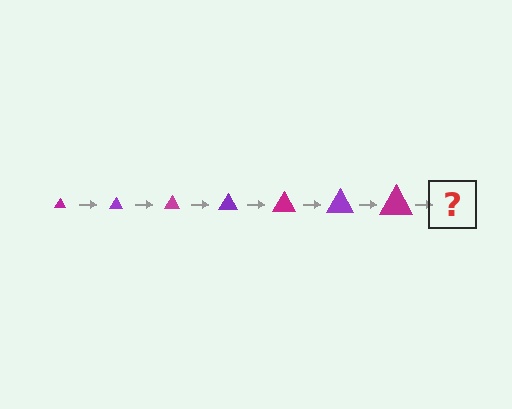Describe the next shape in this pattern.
It should be a purple triangle, larger than the previous one.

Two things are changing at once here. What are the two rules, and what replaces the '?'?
The two rules are that the triangle grows larger each step and the color cycles through magenta and purple. The '?' should be a purple triangle, larger than the previous one.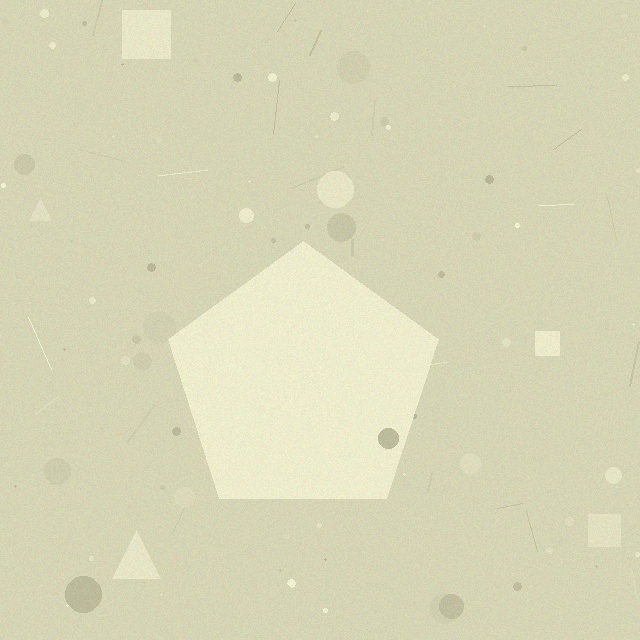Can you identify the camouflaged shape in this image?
The camouflaged shape is a pentagon.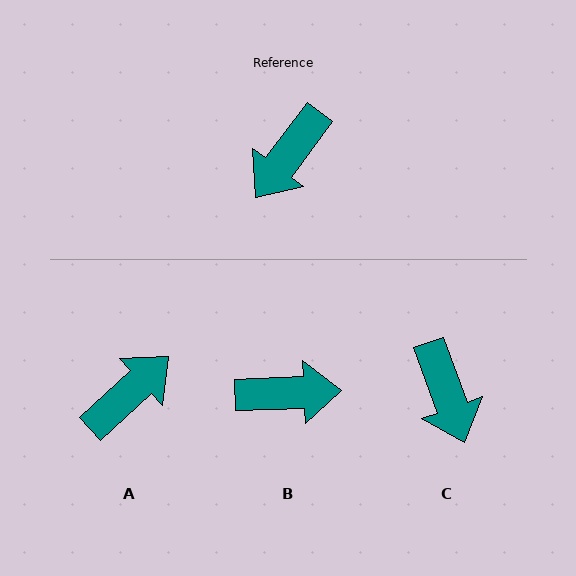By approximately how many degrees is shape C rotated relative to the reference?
Approximately 57 degrees counter-clockwise.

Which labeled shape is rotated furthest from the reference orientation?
A, about 170 degrees away.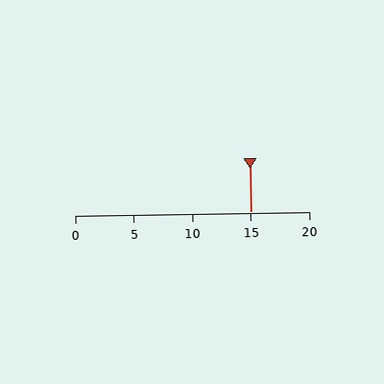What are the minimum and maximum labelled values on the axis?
The axis runs from 0 to 20.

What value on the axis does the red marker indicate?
The marker indicates approximately 15.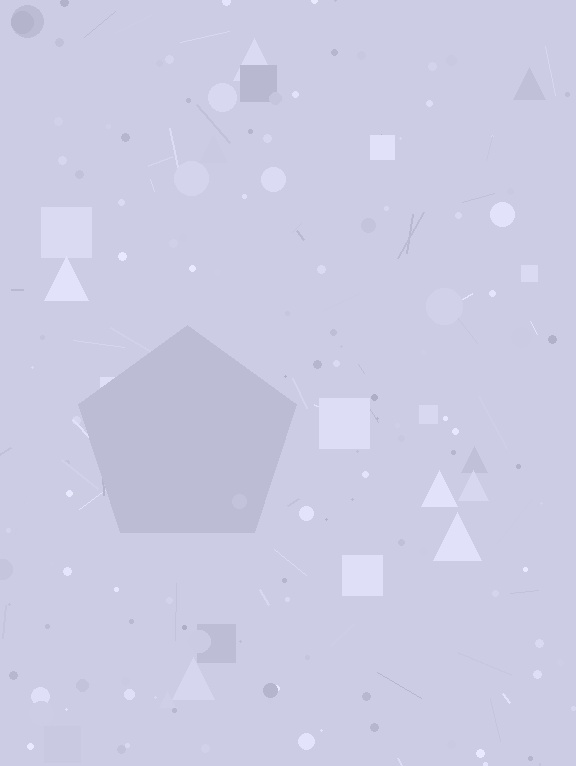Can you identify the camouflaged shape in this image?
The camouflaged shape is a pentagon.